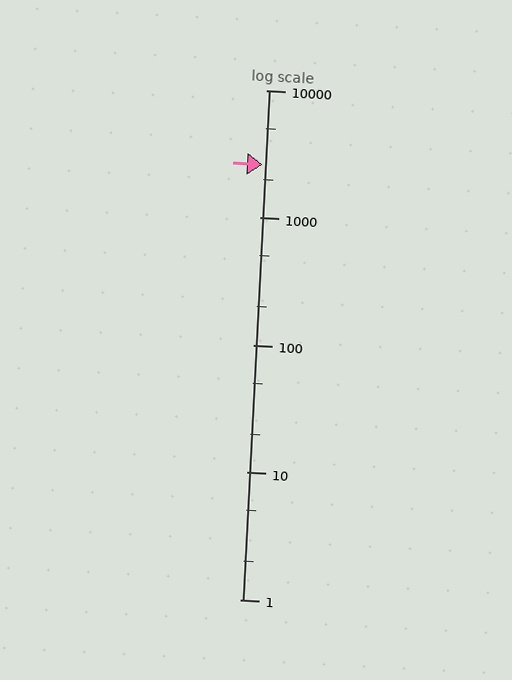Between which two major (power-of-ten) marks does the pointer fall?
The pointer is between 1000 and 10000.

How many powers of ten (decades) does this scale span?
The scale spans 4 decades, from 1 to 10000.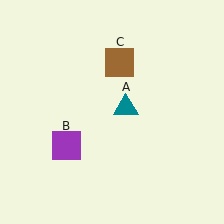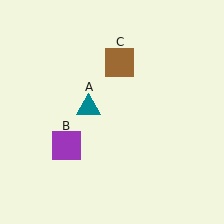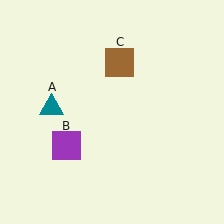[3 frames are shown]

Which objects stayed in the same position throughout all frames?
Purple square (object B) and brown square (object C) remained stationary.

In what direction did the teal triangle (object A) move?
The teal triangle (object A) moved left.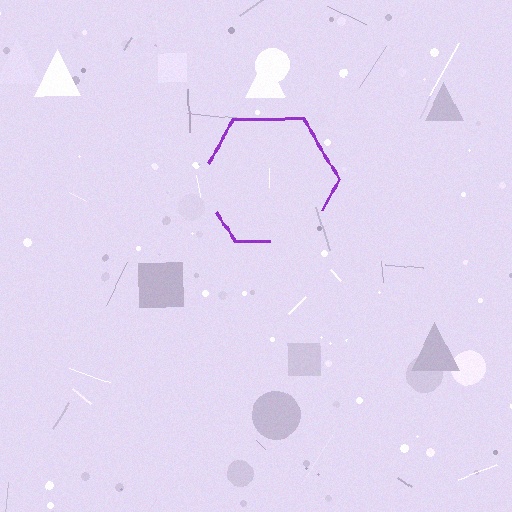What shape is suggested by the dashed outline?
The dashed outline suggests a hexagon.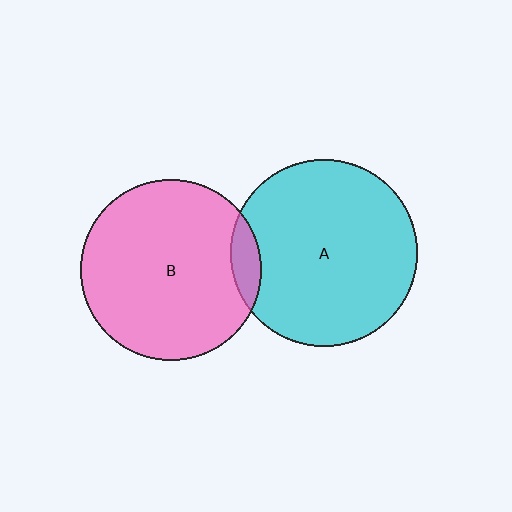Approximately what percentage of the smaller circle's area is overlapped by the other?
Approximately 10%.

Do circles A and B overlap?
Yes.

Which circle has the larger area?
Circle A (cyan).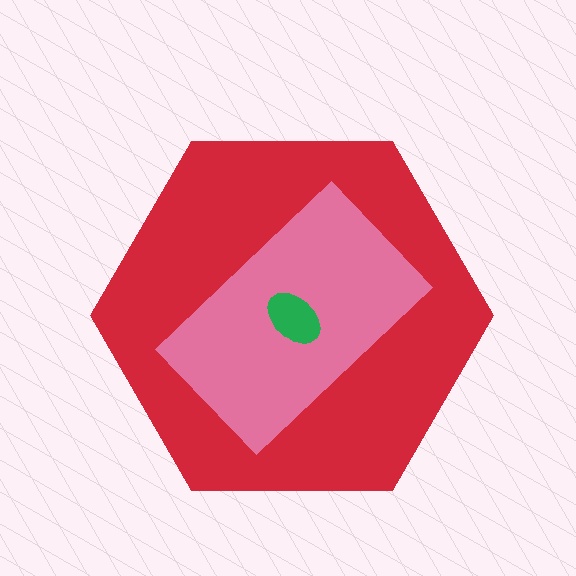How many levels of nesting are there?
3.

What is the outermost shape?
The red hexagon.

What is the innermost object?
The green ellipse.